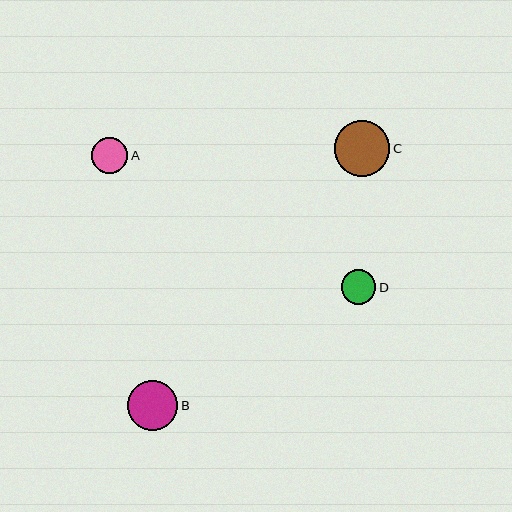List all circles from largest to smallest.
From largest to smallest: C, B, A, D.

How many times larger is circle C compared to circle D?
Circle C is approximately 1.6 times the size of circle D.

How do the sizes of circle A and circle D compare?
Circle A and circle D are approximately the same size.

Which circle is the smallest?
Circle D is the smallest with a size of approximately 35 pixels.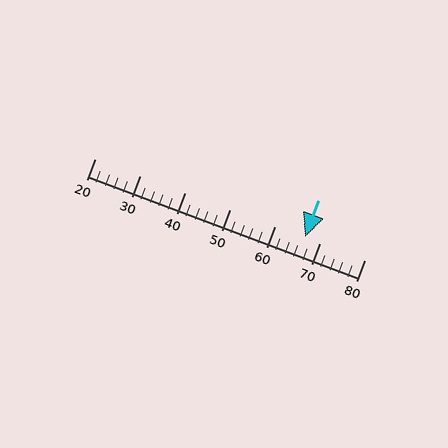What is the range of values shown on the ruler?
The ruler shows values from 20 to 80.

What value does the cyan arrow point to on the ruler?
The cyan arrow points to approximately 67.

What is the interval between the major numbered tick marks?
The major tick marks are spaced 10 units apart.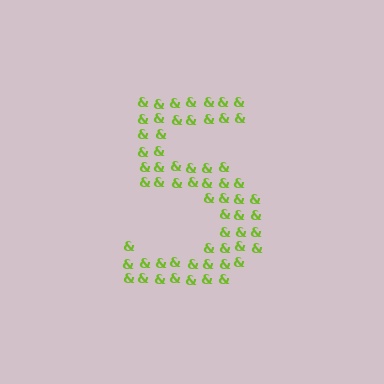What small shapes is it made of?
It is made of small ampersands.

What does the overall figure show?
The overall figure shows the digit 5.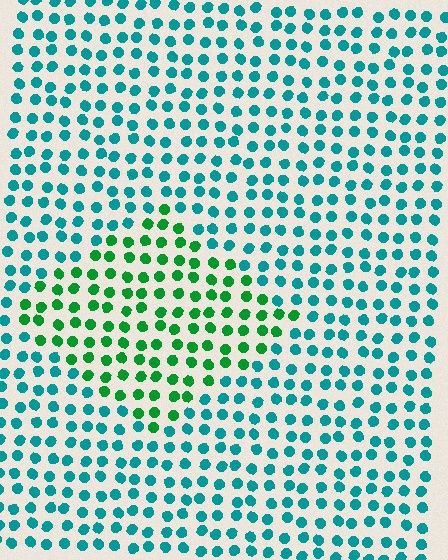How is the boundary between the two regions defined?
The boundary is defined purely by a slight shift in hue (about 44 degrees). Spacing, size, and orientation are identical on both sides.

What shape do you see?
I see a diamond.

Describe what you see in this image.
The image is filled with small teal elements in a uniform arrangement. A diamond-shaped region is visible where the elements are tinted to a slightly different hue, forming a subtle color boundary.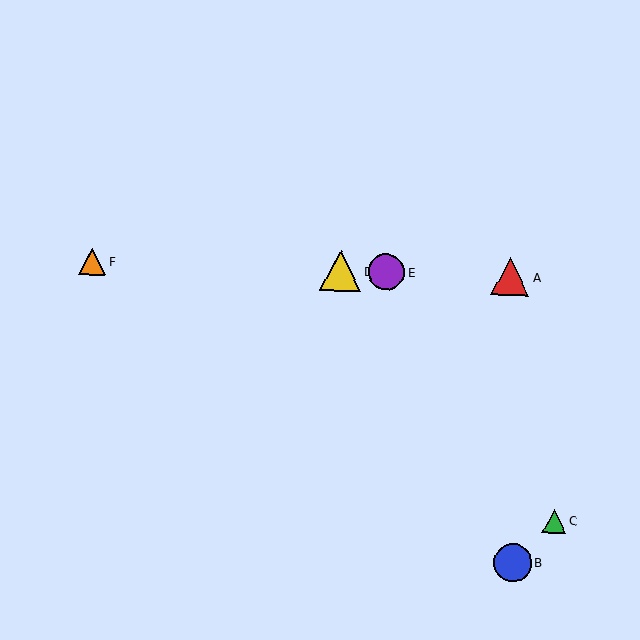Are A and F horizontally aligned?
Yes, both are at y≈277.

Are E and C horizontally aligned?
No, E is at y≈272 and C is at y≈521.